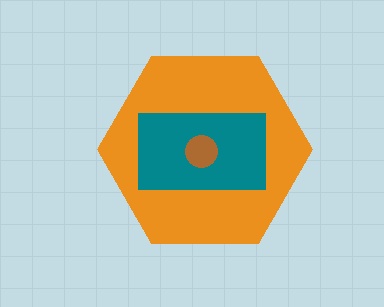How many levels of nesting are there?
3.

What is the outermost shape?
The orange hexagon.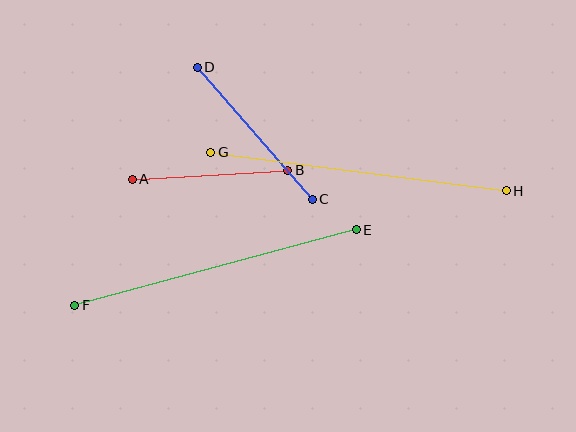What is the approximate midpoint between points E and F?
The midpoint is at approximately (216, 268) pixels.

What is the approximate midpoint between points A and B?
The midpoint is at approximately (210, 175) pixels.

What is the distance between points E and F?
The distance is approximately 292 pixels.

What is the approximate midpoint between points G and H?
The midpoint is at approximately (359, 171) pixels.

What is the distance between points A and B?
The distance is approximately 156 pixels.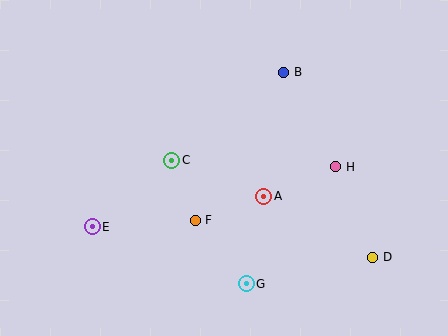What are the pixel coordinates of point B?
Point B is at (284, 72).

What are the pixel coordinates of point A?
Point A is at (264, 196).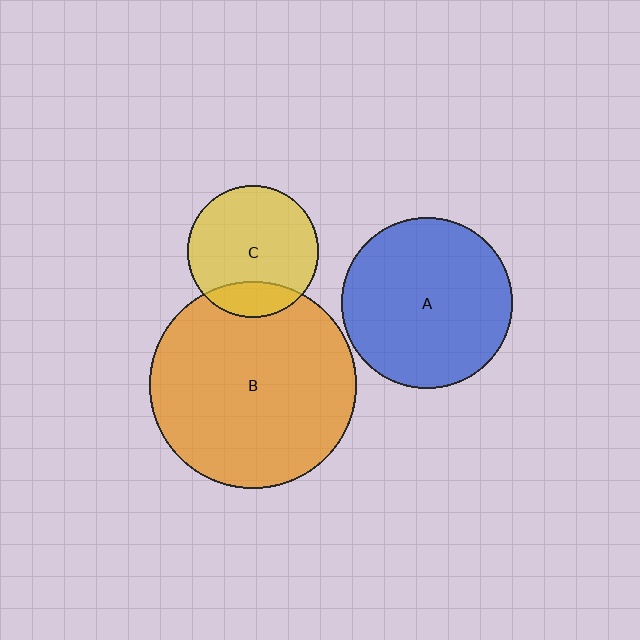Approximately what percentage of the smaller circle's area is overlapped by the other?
Approximately 20%.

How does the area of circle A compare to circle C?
Approximately 1.7 times.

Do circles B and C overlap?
Yes.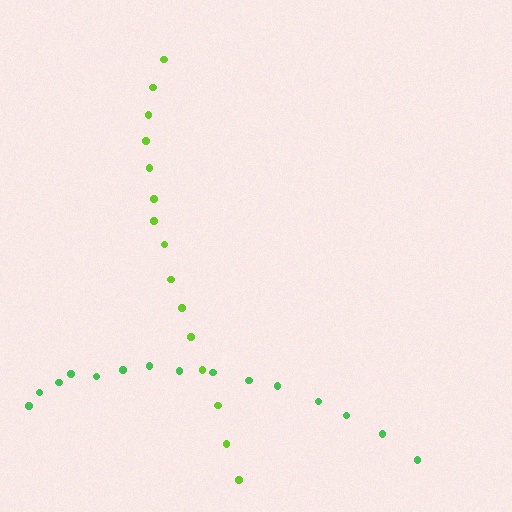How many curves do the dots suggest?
There are 2 distinct paths.